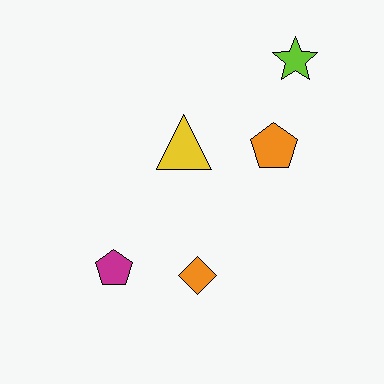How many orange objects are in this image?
There are 2 orange objects.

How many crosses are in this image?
There are no crosses.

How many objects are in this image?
There are 5 objects.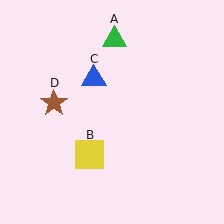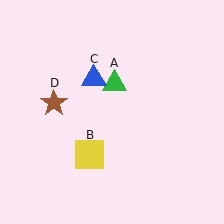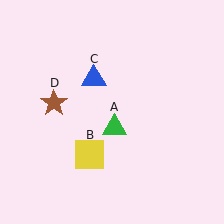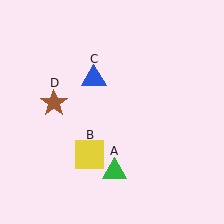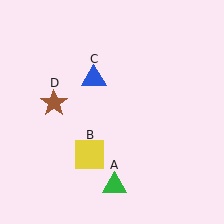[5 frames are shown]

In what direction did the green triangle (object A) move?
The green triangle (object A) moved down.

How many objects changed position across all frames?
1 object changed position: green triangle (object A).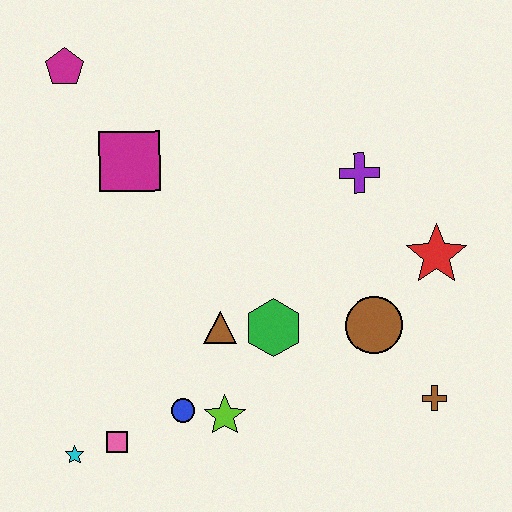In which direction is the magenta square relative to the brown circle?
The magenta square is to the left of the brown circle.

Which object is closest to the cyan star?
The pink square is closest to the cyan star.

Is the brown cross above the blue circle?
Yes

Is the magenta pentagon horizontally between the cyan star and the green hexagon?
No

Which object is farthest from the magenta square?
The brown cross is farthest from the magenta square.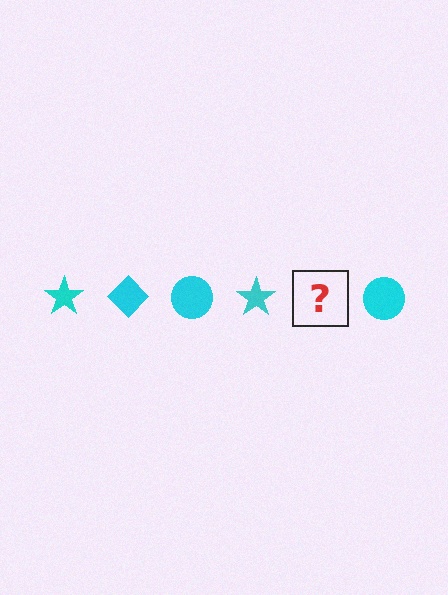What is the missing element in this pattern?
The missing element is a cyan diamond.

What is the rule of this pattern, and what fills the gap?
The rule is that the pattern cycles through star, diamond, circle shapes in cyan. The gap should be filled with a cyan diamond.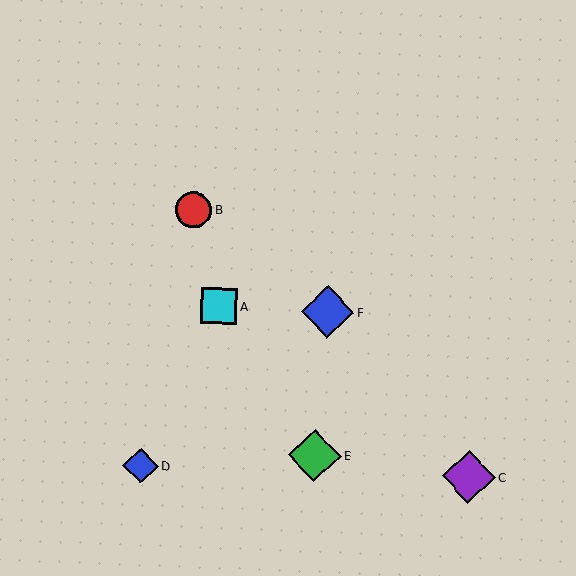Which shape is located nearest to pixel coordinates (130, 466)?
The blue diamond (labeled D) at (141, 466) is nearest to that location.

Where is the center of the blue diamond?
The center of the blue diamond is at (328, 312).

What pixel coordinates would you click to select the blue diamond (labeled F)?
Click at (328, 312) to select the blue diamond F.